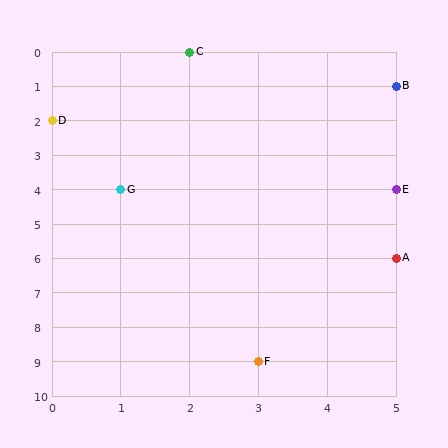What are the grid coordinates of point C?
Point C is at grid coordinates (2, 0).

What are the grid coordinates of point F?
Point F is at grid coordinates (3, 9).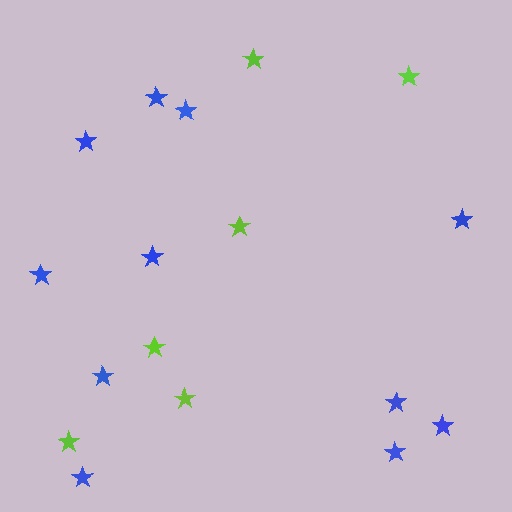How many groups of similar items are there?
There are 2 groups: one group of lime stars (6) and one group of blue stars (11).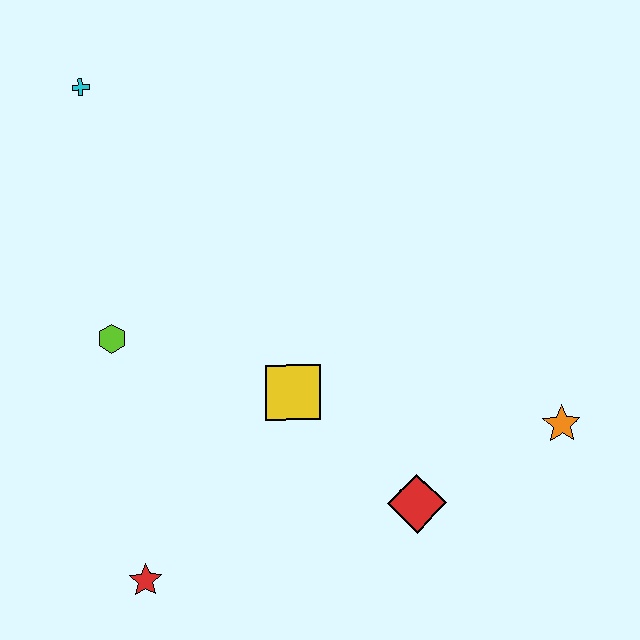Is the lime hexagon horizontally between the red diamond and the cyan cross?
Yes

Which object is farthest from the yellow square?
The cyan cross is farthest from the yellow square.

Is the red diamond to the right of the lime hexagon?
Yes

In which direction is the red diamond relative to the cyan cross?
The red diamond is below the cyan cross.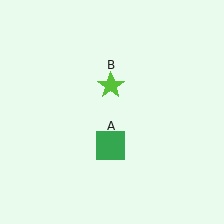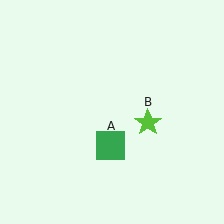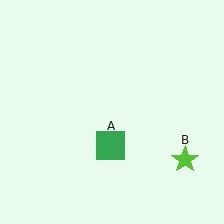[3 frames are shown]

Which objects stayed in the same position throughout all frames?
Green square (object A) remained stationary.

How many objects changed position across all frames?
1 object changed position: lime star (object B).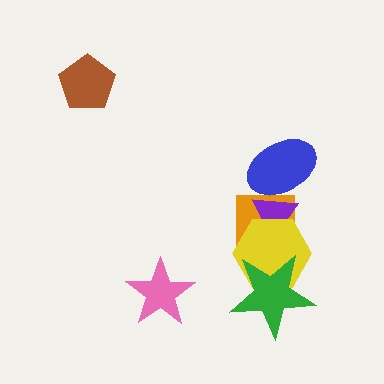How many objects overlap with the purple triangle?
3 objects overlap with the purple triangle.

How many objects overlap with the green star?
1 object overlaps with the green star.